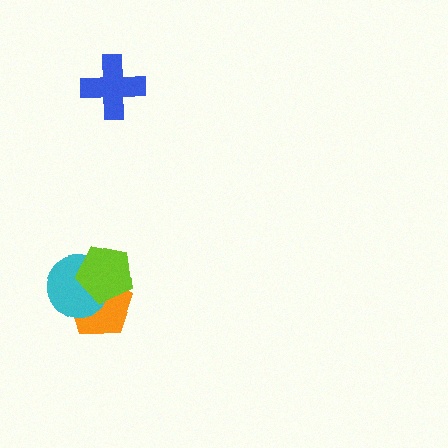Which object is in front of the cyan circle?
The lime pentagon is in front of the cyan circle.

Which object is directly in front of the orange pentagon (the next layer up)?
The cyan circle is directly in front of the orange pentagon.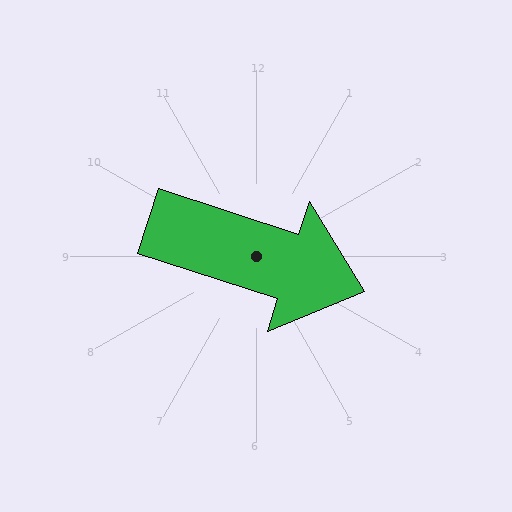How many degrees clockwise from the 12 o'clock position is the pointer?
Approximately 108 degrees.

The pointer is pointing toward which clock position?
Roughly 4 o'clock.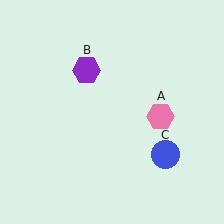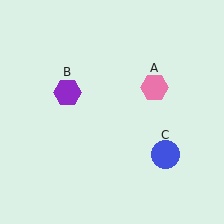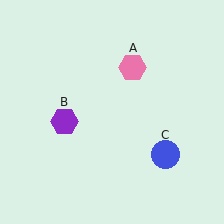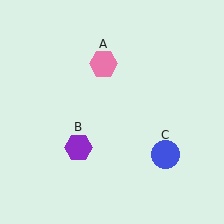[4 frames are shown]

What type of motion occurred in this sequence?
The pink hexagon (object A), purple hexagon (object B) rotated counterclockwise around the center of the scene.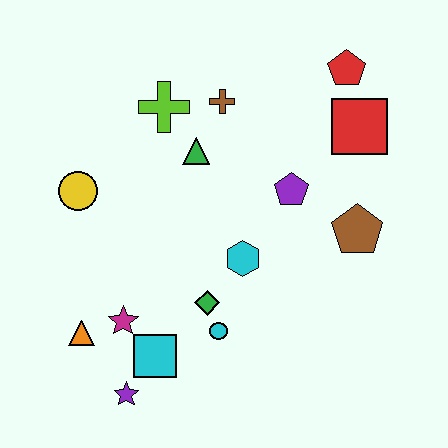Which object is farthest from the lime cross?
The purple star is farthest from the lime cross.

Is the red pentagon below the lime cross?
No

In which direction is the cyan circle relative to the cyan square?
The cyan circle is to the right of the cyan square.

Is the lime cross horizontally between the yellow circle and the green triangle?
Yes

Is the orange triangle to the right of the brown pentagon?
No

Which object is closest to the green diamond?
The cyan circle is closest to the green diamond.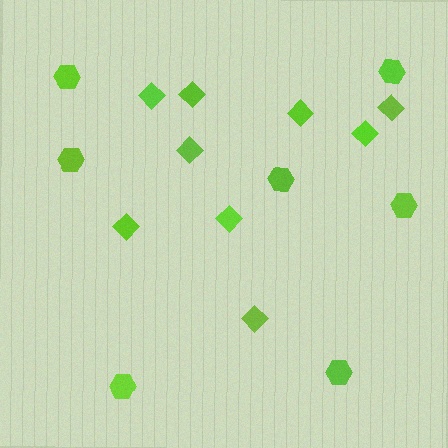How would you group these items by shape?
There are 2 groups: one group of diamonds (9) and one group of hexagons (7).